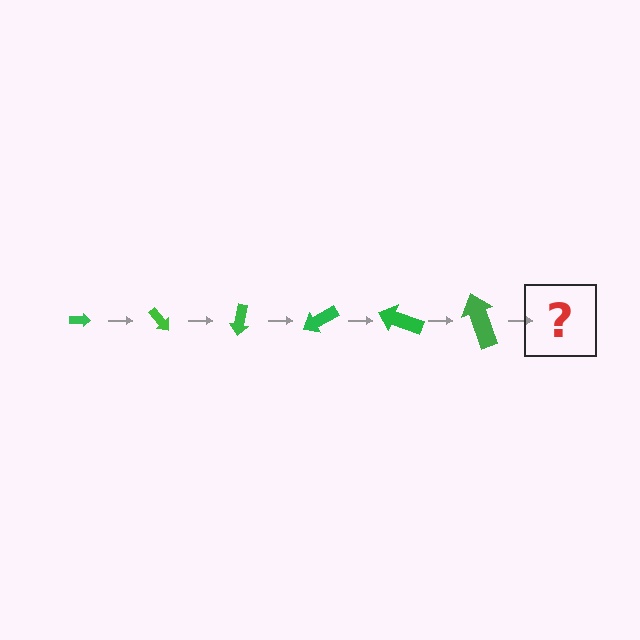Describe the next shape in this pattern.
It should be an arrow, larger than the previous one and rotated 300 degrees from the start.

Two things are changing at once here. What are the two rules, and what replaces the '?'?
The two rules are that the arrow grows larger each step and it rotates 50 degrees each step. The '?' should be an arrow, larger than the previous one and rotated 300 degrees from the start.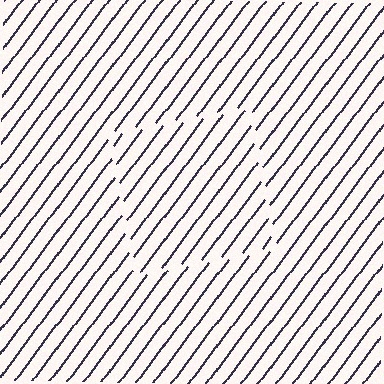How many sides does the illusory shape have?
4 sides — the line-ends trace a square.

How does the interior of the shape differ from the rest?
The interior of the shape contains the same grating, shifted by half a period — the contour is defined by the phase discontinuity where line-ends from the inner and outer gratings abut.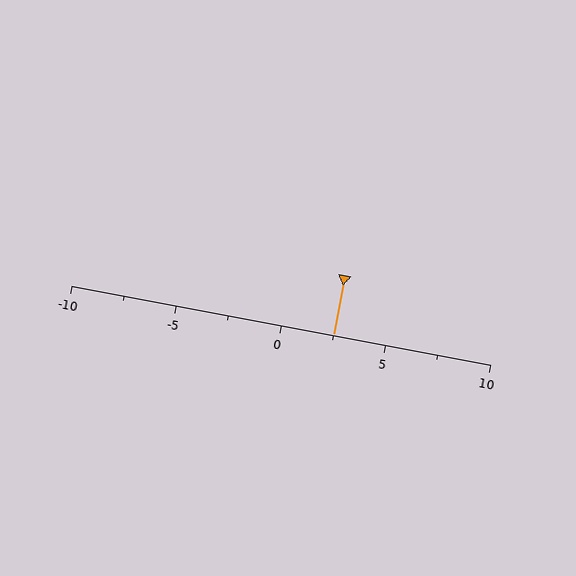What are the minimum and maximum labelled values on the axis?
The axis runs from -10 to 10.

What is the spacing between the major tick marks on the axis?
The major ticks are spaced 5 apart.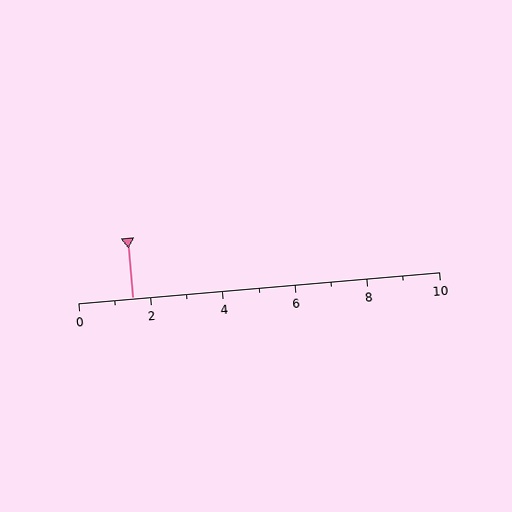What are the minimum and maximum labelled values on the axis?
The axis runs from 0 to 10.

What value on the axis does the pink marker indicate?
The marker indicates approximately 1.5.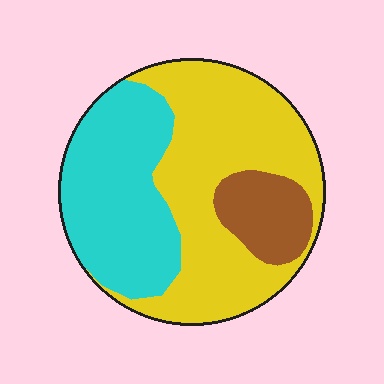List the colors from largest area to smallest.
From largest to smallest: yellow, cyan, brown.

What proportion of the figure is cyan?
Cyan covers roughly 35% of the figure.